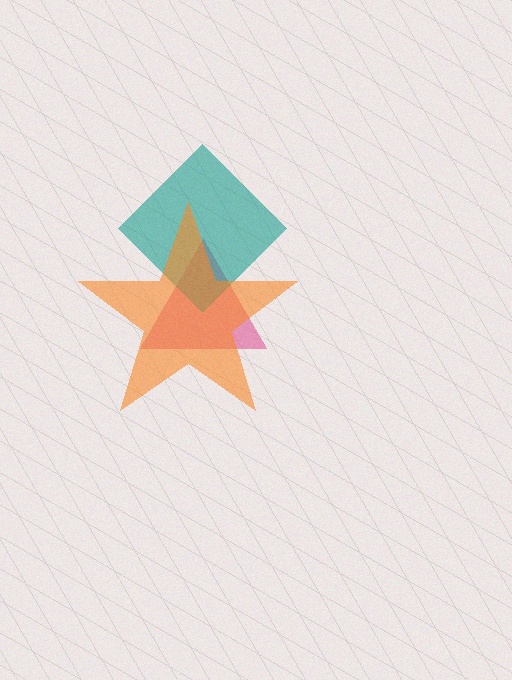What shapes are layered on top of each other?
The layered shapes are: a pink triangle, a teal diamond, an orange star.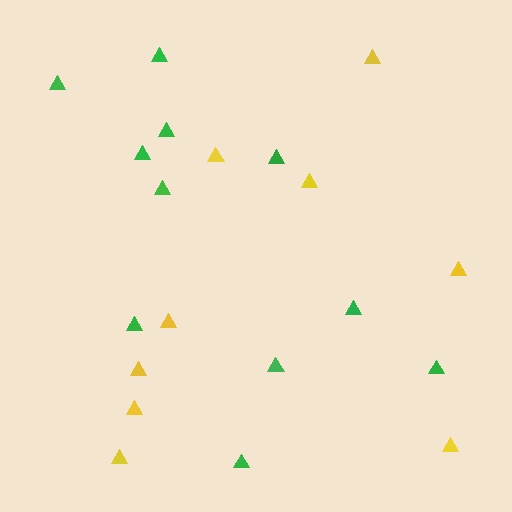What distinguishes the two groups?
There are 2 groups: one group of green triangles (11) and one group of yellow triangles (9).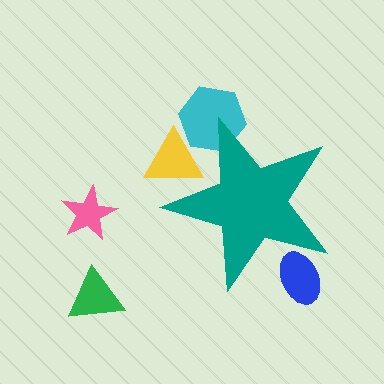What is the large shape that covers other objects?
A teal star.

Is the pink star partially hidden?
No, the pink star is fully visible.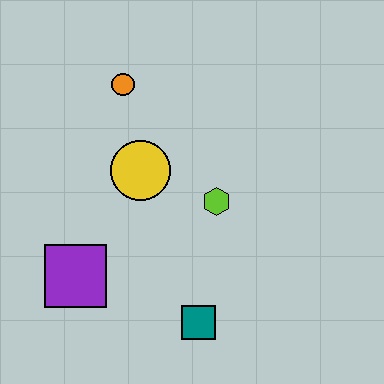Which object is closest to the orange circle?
The yellow circle is closest to the orange circle.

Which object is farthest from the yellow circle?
The teal square is farthest from the yellow circle.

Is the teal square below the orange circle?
Yes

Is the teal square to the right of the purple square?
Yes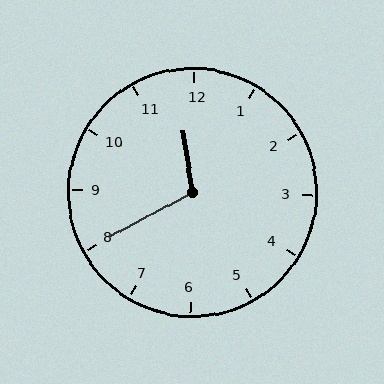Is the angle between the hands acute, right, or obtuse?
It is obtuse.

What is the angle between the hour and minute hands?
Approximately 110 degrees.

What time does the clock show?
11:40.